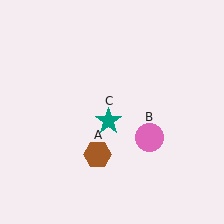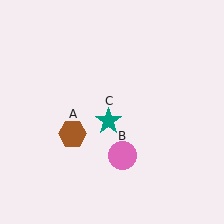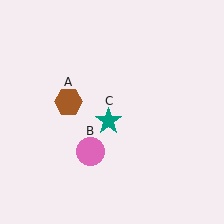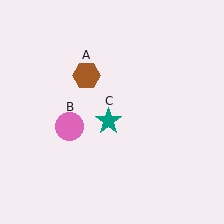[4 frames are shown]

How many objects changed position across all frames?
2 objects changed position: brown hexagon (object A), pink circle (object B).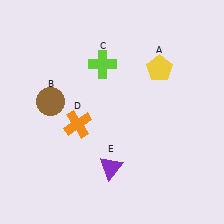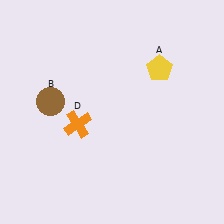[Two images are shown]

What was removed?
The lime cross (C), the purple triangle (E) were removed in Image 2.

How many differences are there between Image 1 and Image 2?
There are 2 differences between the two images.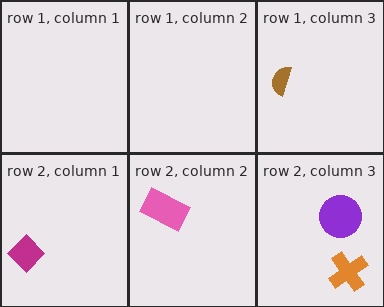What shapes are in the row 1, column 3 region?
The brown semicircle.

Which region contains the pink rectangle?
The row 2, column 2 region.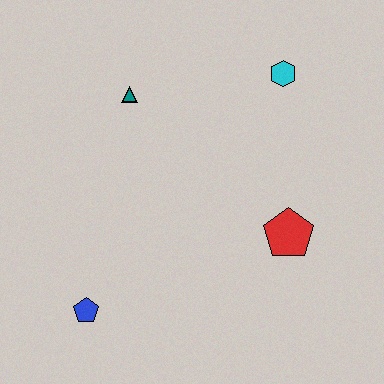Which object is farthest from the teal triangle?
The blue pentagon is farthest from the teal triangle.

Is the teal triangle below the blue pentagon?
No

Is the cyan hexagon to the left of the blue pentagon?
No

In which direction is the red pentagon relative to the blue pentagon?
The red pentagon is to the right of the blue pentagon.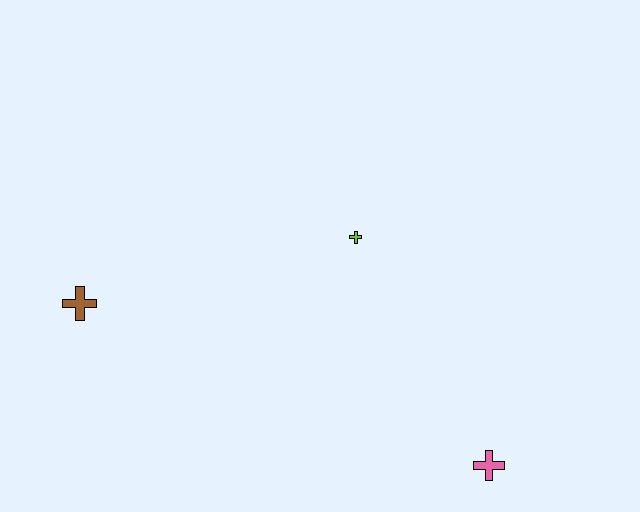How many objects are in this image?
There are 3 objects.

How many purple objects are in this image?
There are no purple objects.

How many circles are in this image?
There are no circles.